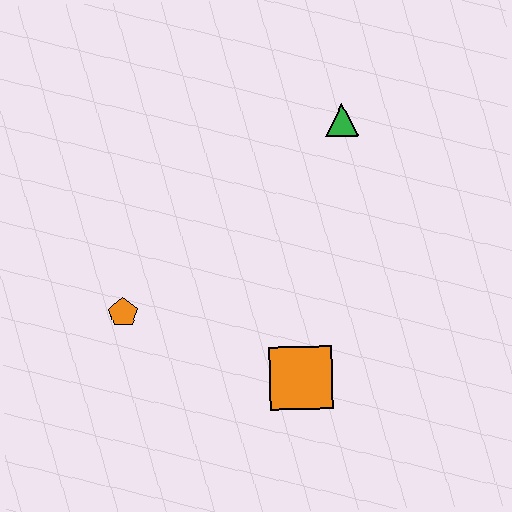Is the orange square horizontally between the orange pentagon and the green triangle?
Yes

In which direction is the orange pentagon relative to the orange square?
The orange pentagon is to the left of the orange square.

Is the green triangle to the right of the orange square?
Yes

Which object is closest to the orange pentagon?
The orange square is closest to the orange pentagon.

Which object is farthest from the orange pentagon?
The green triangle is farthest from the orange pentagon.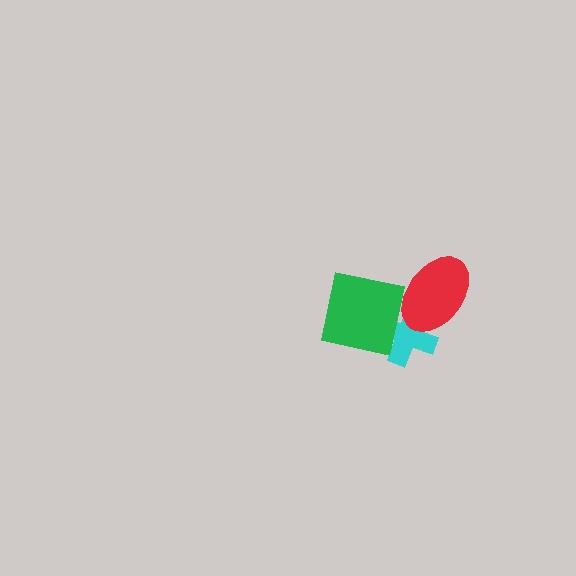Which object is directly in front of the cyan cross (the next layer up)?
The green square is directly in front of the cyan cross.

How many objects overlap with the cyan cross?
2 objects overlap with the cyan cross.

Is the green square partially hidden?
Yes, it is partially covered by another shape.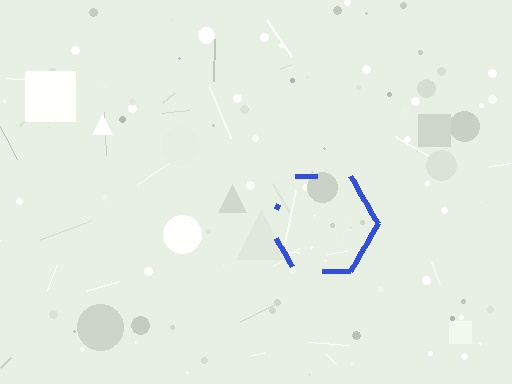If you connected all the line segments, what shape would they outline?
They would outline a hexagon.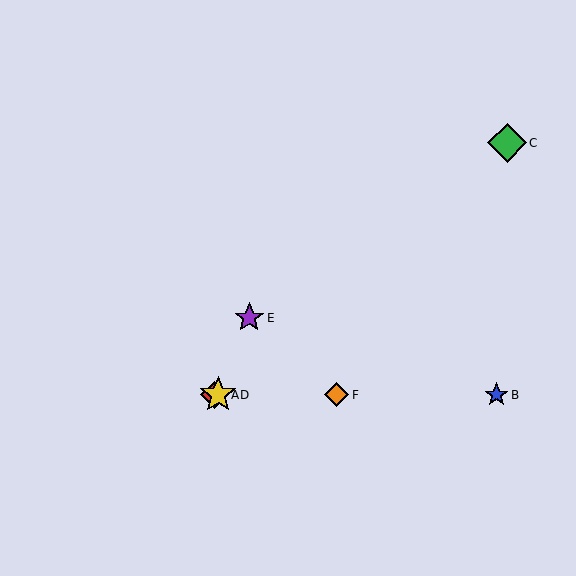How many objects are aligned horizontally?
4 objects (A, B, D, F) are aligned horizontally.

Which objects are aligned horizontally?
Objects A, B, D, F are aligned horizontally.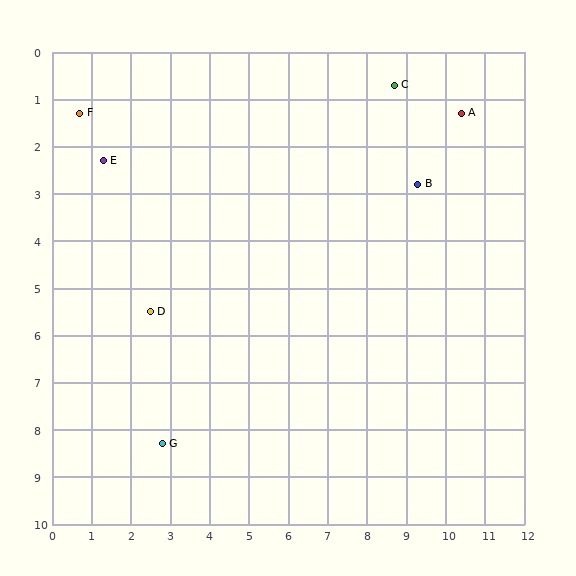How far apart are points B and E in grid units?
Points B and E are about 8.0 grid units apart.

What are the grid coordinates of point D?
Point D is at approximately (2.5, 5.5).